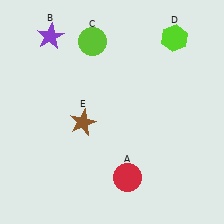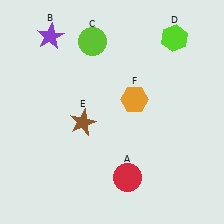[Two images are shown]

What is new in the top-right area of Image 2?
An orange hexagon (F) was added in the top-right area of Image 2.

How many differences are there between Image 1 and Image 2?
There is 1 difference between the two images.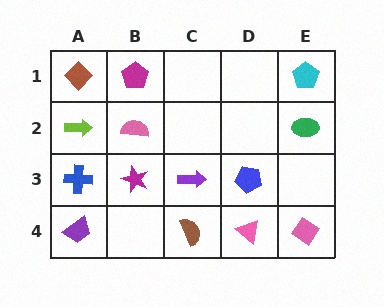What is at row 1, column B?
A magenta pentagon.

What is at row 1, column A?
A brown diamond.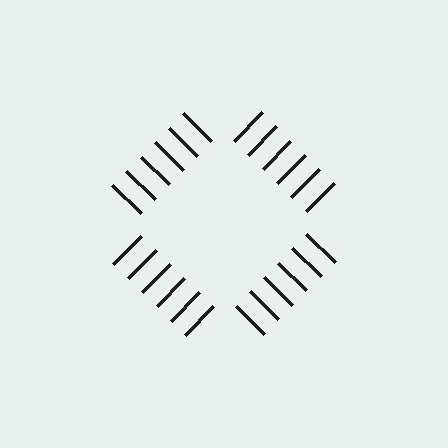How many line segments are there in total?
24 — 6 along each of the 4 edges.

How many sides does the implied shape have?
4 sides — the line-ends trace a square.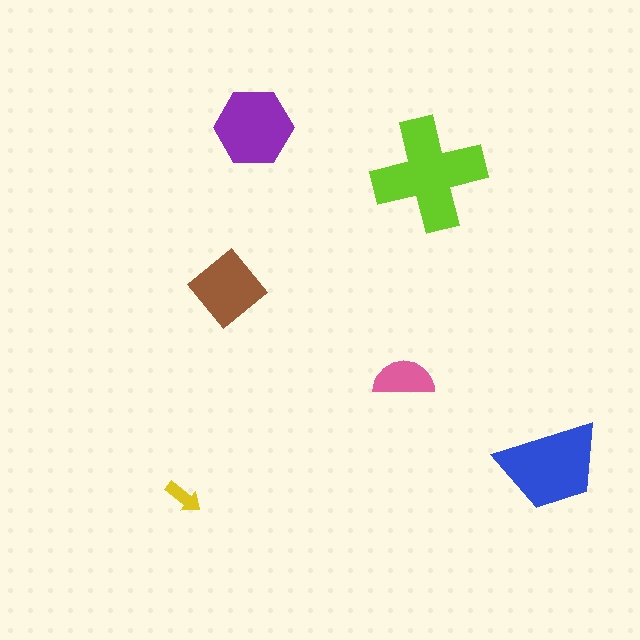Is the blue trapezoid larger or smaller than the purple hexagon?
Larger.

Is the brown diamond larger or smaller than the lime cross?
Smaller.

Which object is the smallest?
The yellow arrow.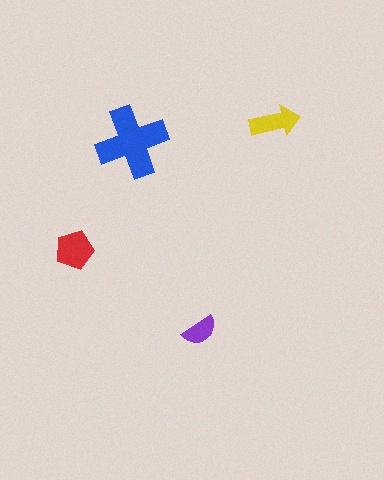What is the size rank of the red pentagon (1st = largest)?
2nd.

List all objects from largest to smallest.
The blue cross, the red pentagon, the yellow arrow, the purple semicircle.